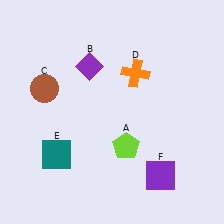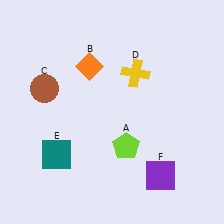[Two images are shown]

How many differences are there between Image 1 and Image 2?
There are 2 differences between the two images.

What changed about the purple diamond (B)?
In Image 1, B is purple. In Image 2, it changed to orange.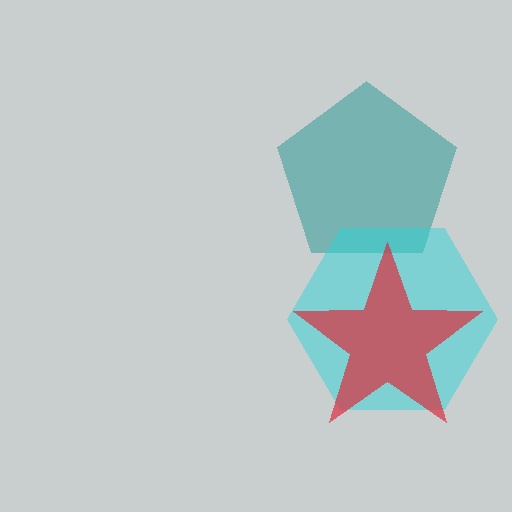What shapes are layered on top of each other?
The layered shapes are: a teal pentagon, a cyan hexagon, a red star.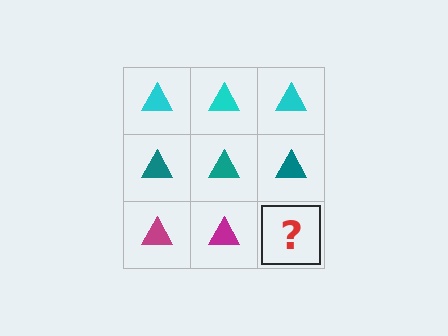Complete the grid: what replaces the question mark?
The question mark should be replaced with a magenta triangle.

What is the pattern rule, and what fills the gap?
The rule is that each row has a consistent color. The gap should be filled with a magenta triangle.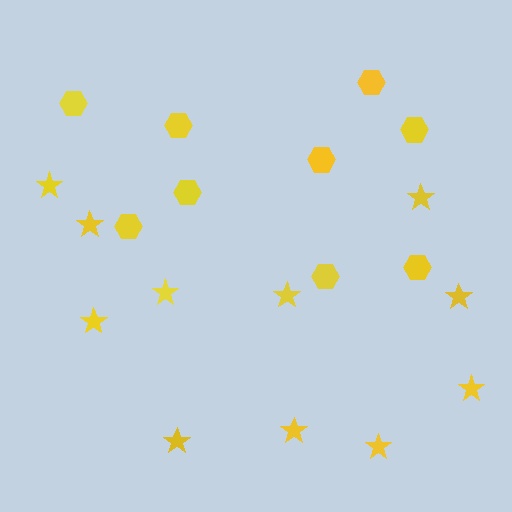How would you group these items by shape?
There are 2 groups: one group of stars (11) and one group of hexagons (9).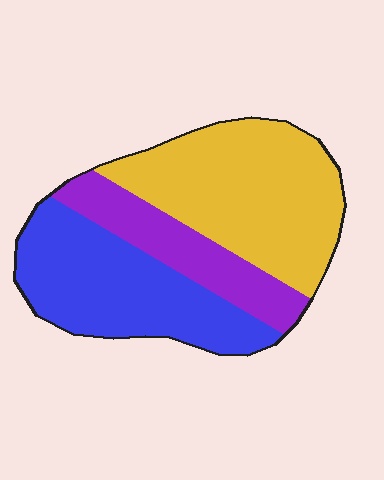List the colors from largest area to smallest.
From largest to smallest: yellow, blue, purple.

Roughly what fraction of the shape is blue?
Blue covers 36% of the shape.